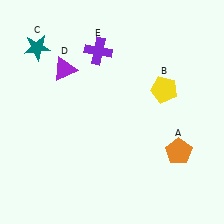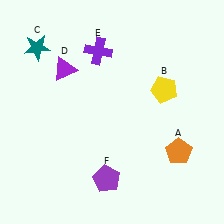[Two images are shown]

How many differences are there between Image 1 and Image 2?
There is 1 difference between the two images.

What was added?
A purple pentagon (F) was added in Image 2.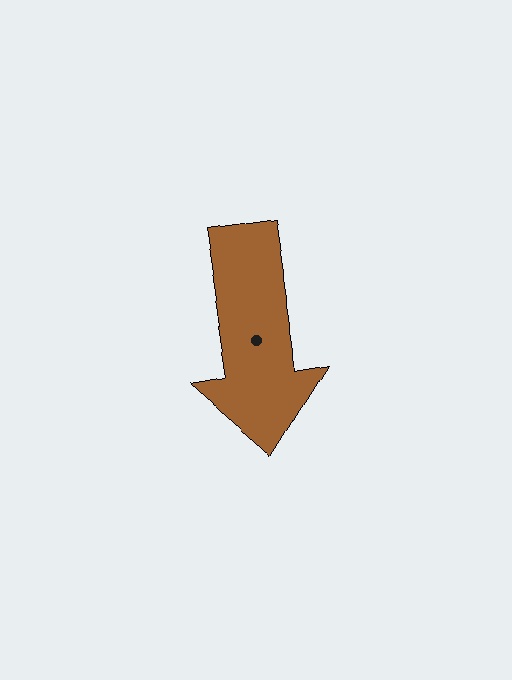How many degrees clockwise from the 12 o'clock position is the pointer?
Approximately 171 degrees.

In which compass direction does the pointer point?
South.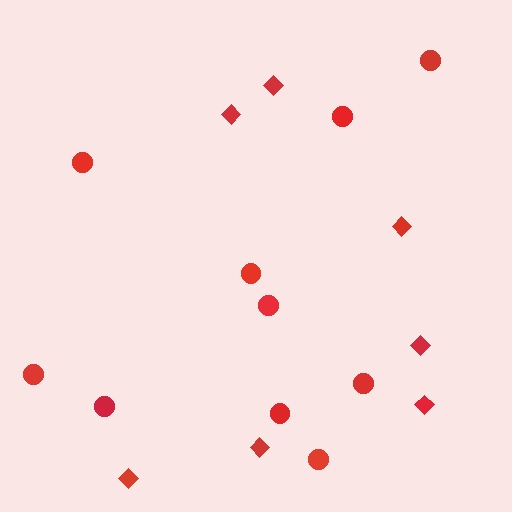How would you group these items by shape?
There are 2 groups: one group of diamonds (7) and one group of circles (10).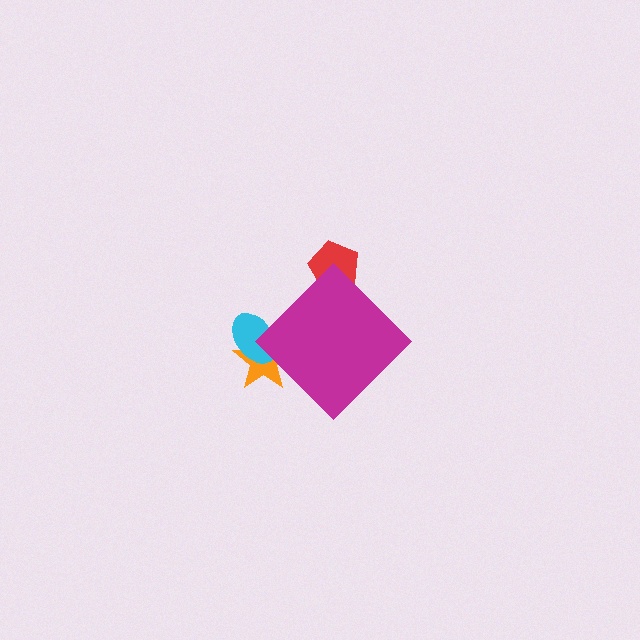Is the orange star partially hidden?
Yes, the orange star is partially hidden behind the magenta diamond.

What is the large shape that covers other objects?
A magenta diamond.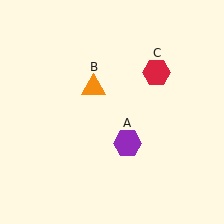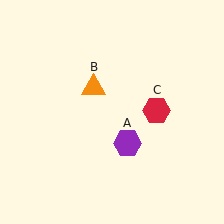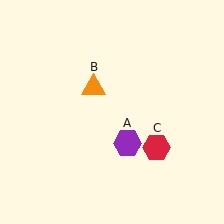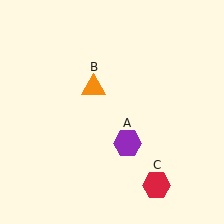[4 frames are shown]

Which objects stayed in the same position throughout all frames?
Purple hexagon (object A) and orange triangle (object B) remained stationary.